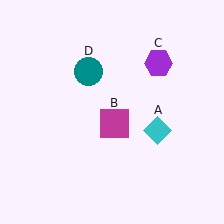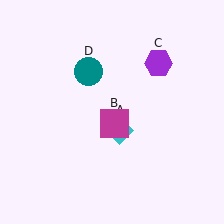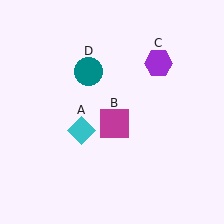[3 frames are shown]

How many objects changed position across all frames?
1 object changed position: cyan diamond (object A).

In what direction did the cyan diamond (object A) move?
The cyan diamond (object A) moved left.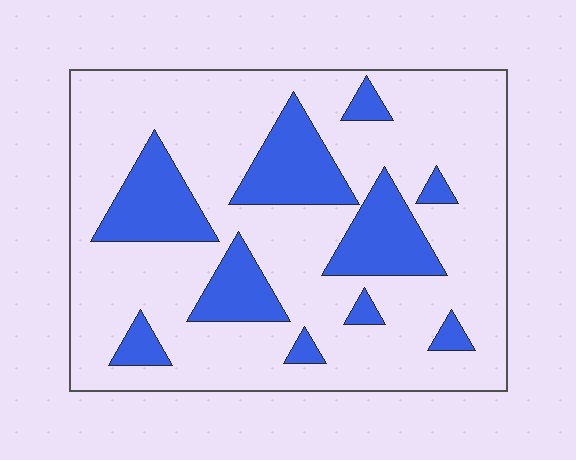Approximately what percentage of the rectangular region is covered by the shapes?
Approximately 25%.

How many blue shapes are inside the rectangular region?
10.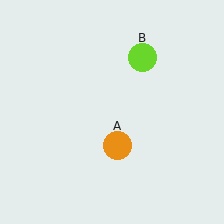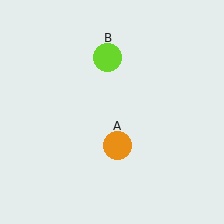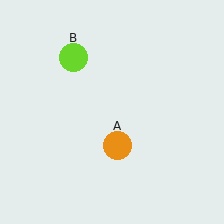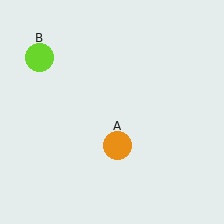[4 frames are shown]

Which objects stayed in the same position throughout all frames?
Orange circle (object A) remained stationary.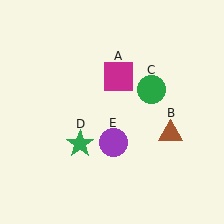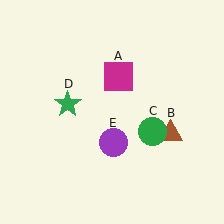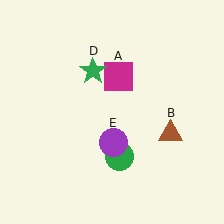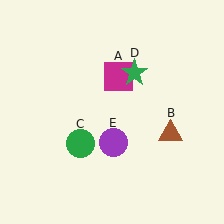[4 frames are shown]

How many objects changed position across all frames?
2 objects changed position: green circle (object C), green star (object D).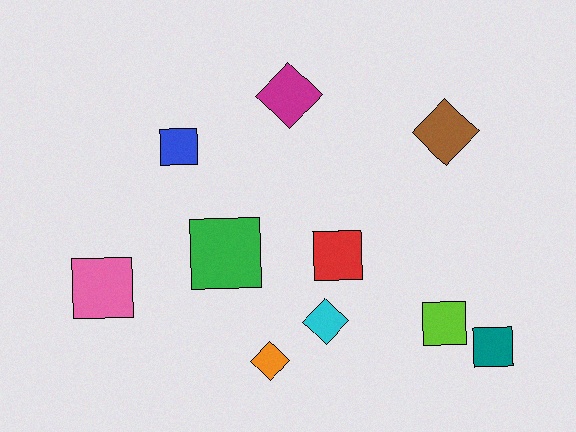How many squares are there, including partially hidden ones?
There are 6 squares.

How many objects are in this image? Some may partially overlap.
There are 10 objects.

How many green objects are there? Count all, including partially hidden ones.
There is 1 green object.